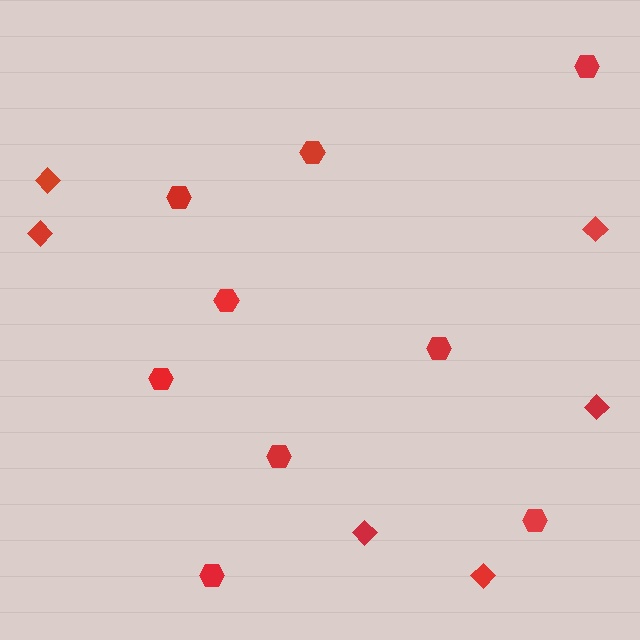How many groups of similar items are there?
There are 2 groups: one group of hexagons (9) and one group of diamonds (6).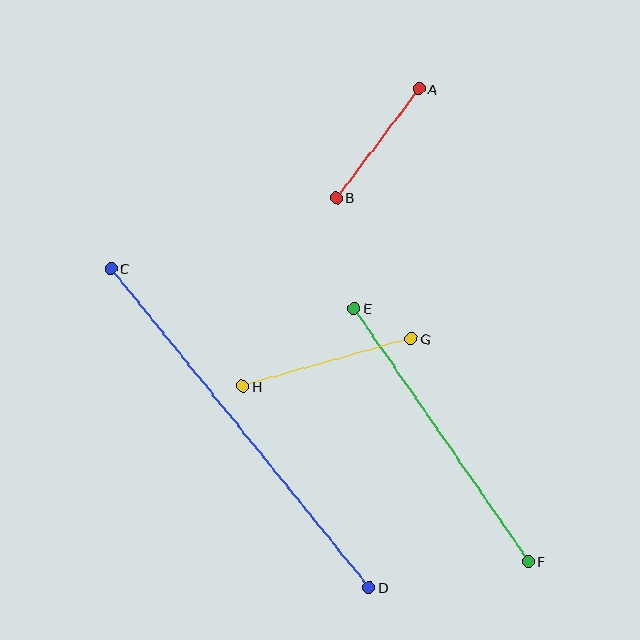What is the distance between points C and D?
The distance is approximately 410 pixels.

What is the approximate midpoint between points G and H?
The midpoint is at approximately (327, 362) pixels.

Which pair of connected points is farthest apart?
Points C and D are farthest apart.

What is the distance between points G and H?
The distance is approximately 176 pixels.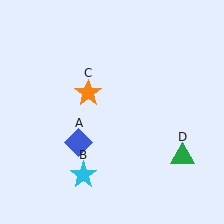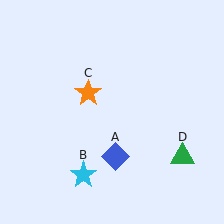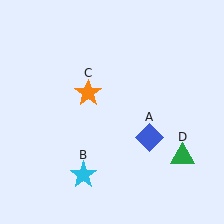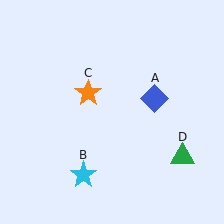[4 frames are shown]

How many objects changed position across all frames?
1 object changed position: blue diamond (object A).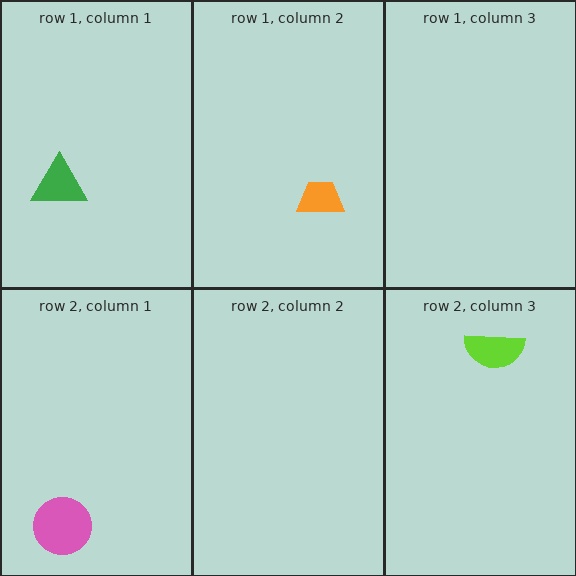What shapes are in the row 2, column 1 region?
The pink circle.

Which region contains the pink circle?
The row 2, column 1 region.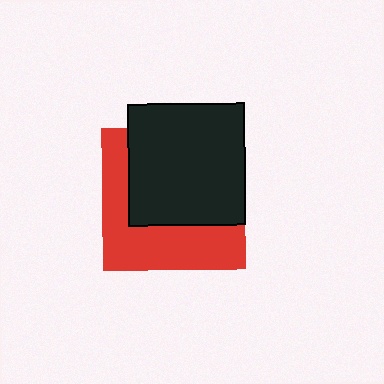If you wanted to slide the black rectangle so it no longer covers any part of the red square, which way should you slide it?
Slide it up — that is the most direct way to separate the two shapes.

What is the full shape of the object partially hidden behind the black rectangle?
The partially hidden object is a red square.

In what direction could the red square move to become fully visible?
The red square could move down. That would shift it out from behind the black rectangle entirely.